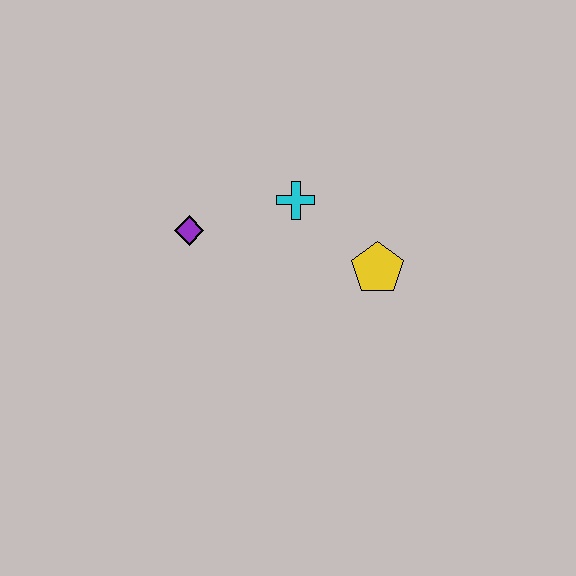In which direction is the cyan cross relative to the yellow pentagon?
The cyan cross is to the left of the yellow pentagon.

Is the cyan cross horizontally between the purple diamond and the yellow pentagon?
Yes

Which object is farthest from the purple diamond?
The yellow pentagon is farthest from the purple diamond.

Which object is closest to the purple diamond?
The cyan cross is closest to the purple diamond.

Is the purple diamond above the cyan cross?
No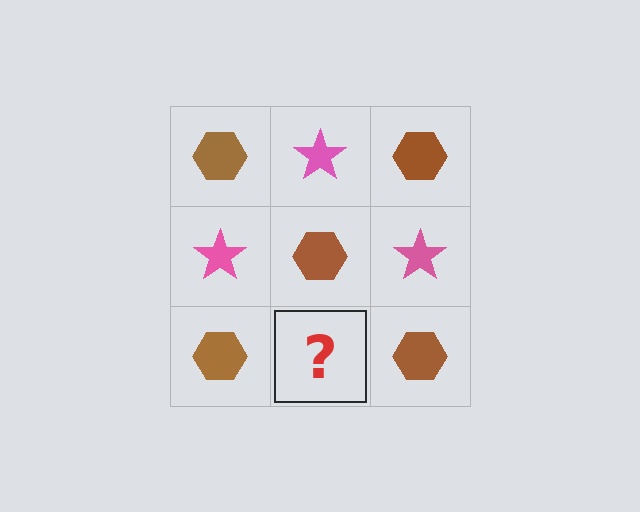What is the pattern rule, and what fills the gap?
The rule is that it alternates brown hexagon and pink star in a checkerboard pattern. The gap should be filled with a pink star.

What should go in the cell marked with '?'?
The missing cell should contain a pink star.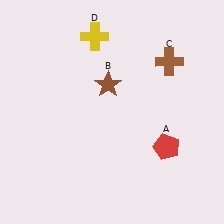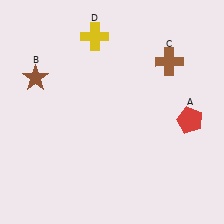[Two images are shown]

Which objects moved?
The objects that moved are: the red pentagon (A), the brown star (B).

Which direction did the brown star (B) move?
The brown star (B) moved left.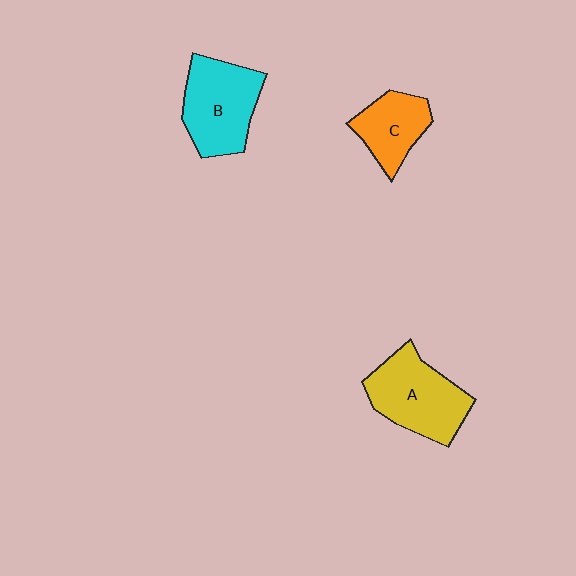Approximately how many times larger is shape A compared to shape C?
Approximately 1.5 times.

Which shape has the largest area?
Shape A (yellow).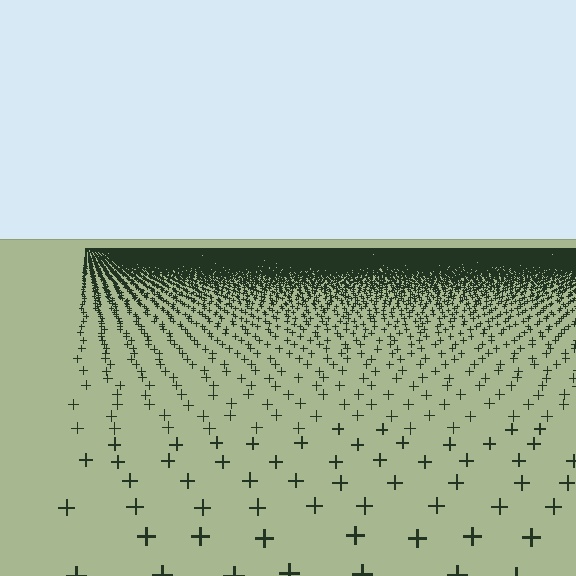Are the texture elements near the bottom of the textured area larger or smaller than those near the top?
Larger. Near the bottom, elements are closer to the viewer and appear at a bigger on-screen size.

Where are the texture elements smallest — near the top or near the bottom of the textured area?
Near the top.